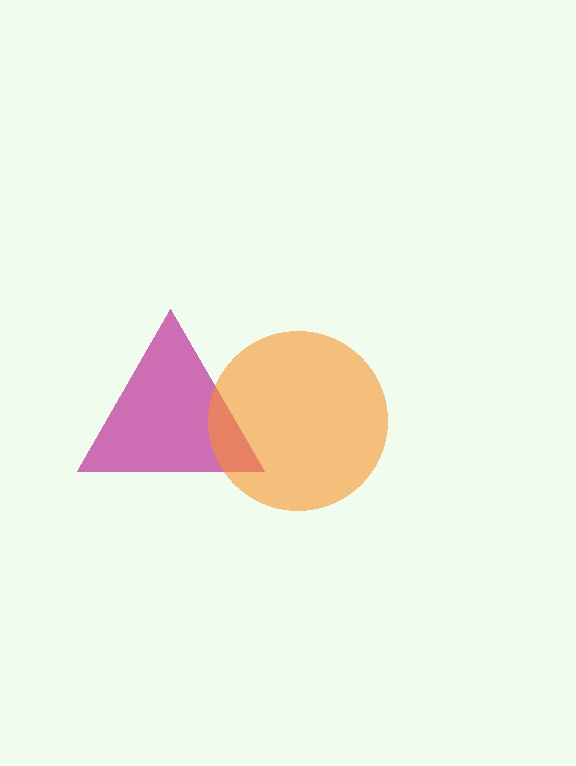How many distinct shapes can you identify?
There are 2 distinct shapes: a magenta triangle, an orange circle.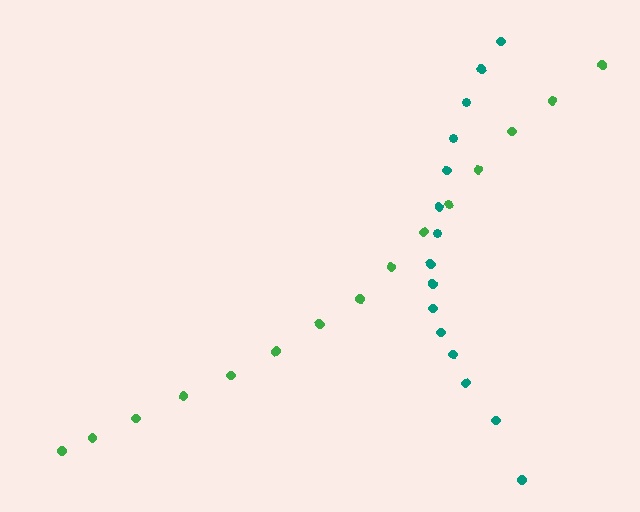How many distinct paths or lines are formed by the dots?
There are 2 distinct paths.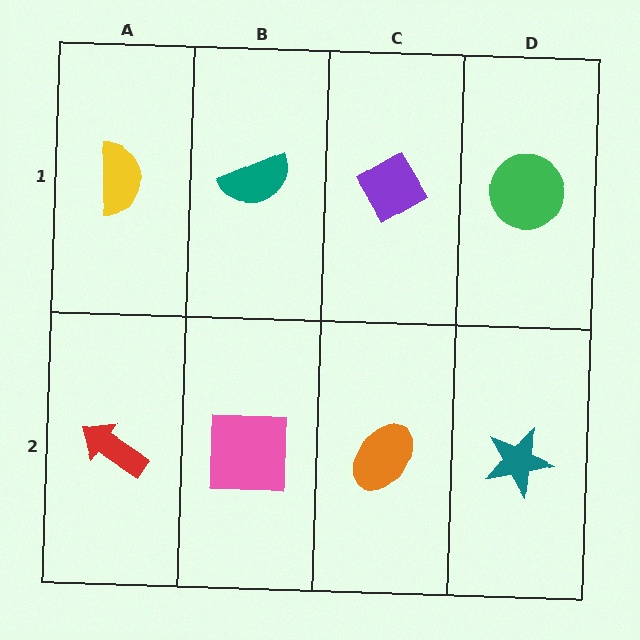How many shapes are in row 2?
4 shapes.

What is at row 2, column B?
A pink square.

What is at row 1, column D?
A green circle.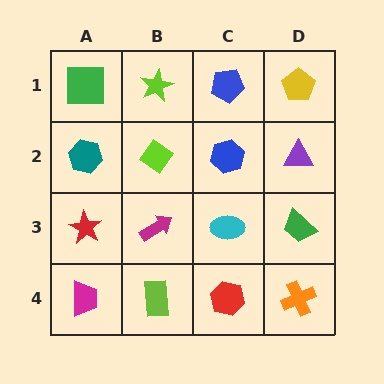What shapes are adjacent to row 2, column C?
A blue pentagon (row 1, column C), a cyan ellipse (row 3, column C), a lime diamond (row 2, column B), a purple triangle (row 2, column D).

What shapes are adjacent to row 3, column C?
A blue hexagon (row 2, column C), a red hexagon (row 4, column C), a magenta arrow (row 3, column B), a green trapezoid (row 3, column D).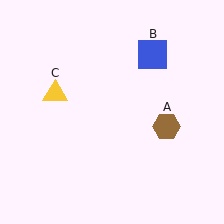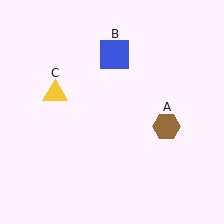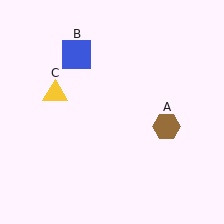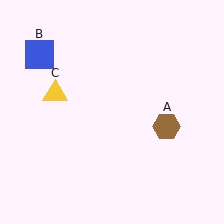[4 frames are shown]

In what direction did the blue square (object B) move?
The blue square (object B) moved left.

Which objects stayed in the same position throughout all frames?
Brown hexagon (object A) and yellow triangle (object C) remained stationary.